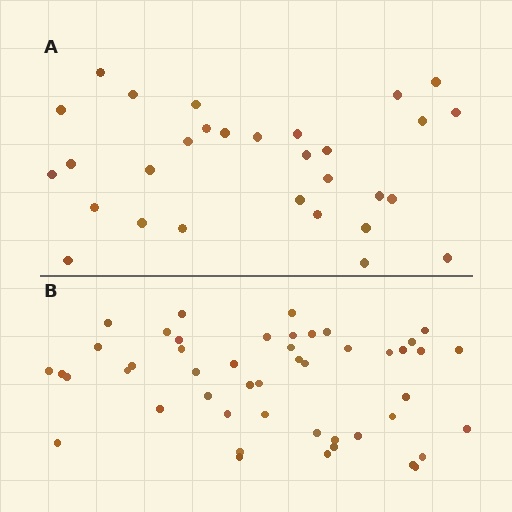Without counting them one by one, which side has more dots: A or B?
Region B (the bottom region) has more dots.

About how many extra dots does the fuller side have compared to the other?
Region B has approximately 20 more dots than region A.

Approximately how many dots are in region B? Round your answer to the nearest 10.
About 50 dots. (The exact count is 48, which rounds to 50.)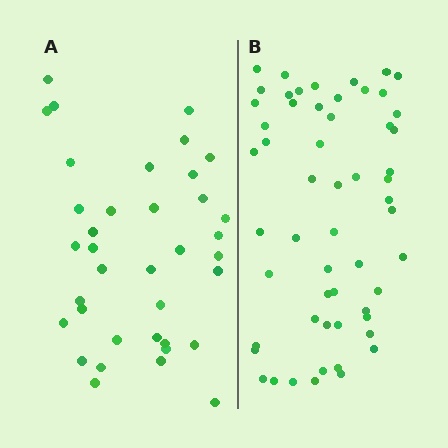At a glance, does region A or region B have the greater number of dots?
Region B (the right region) has more dots.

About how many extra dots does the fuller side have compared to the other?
Region B has approximately 20 more dots than region A.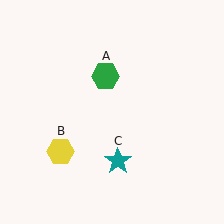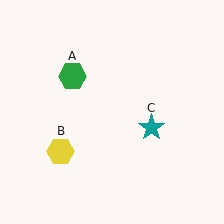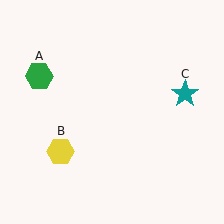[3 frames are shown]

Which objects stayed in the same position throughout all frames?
Yellow hexagon (object B) remained stationary.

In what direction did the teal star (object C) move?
The teal star (object C) moved up and to the right.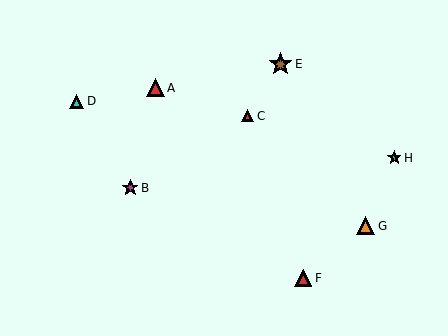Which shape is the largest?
The brown star (labeled E) is the largest.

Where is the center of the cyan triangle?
The center of the cyan triangle is at (77, 101).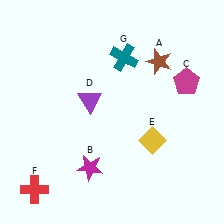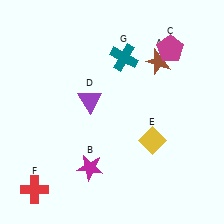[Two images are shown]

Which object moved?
The magenta pentagon (C) moved up.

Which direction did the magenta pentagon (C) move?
The magenta pentagon (C) moved up.